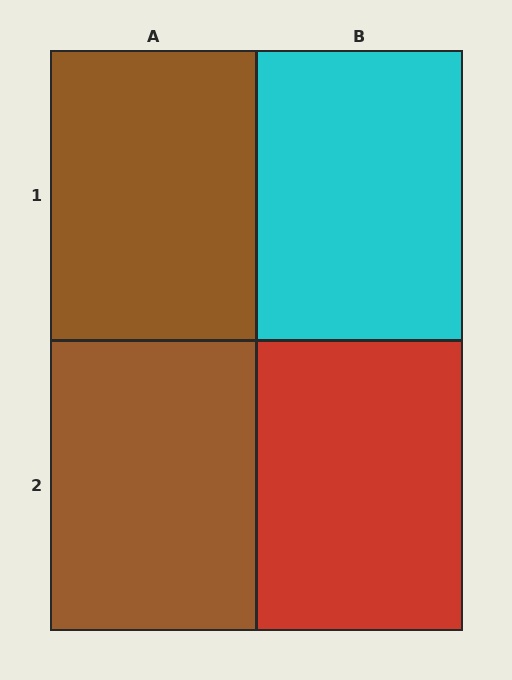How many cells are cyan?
1 cell is cyan.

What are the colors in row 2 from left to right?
Brown, red.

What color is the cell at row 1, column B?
Cyan.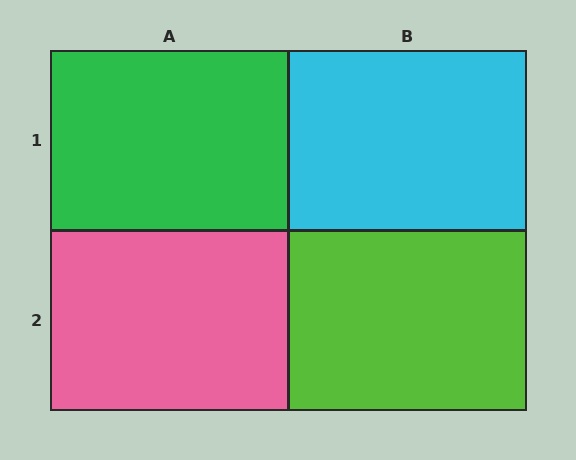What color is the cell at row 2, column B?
Lime.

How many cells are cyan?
1 cell is cyan.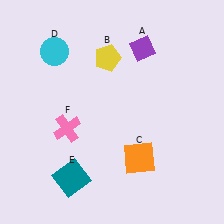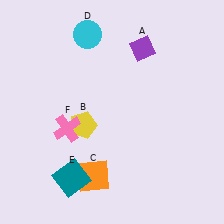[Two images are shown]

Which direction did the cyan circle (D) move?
The cyan circle (D) moved right.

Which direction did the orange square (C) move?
The orange square (C) moved left.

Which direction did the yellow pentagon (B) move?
The yellow pentagon (B) moved down.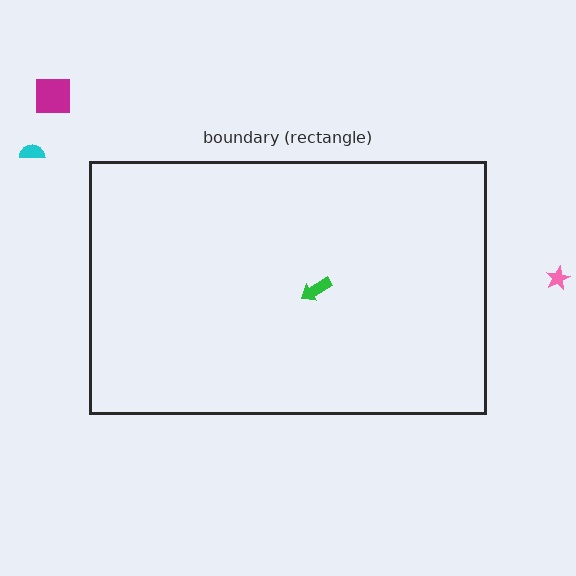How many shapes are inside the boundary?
1 inside, 3 outside.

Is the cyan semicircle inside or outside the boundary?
Outside.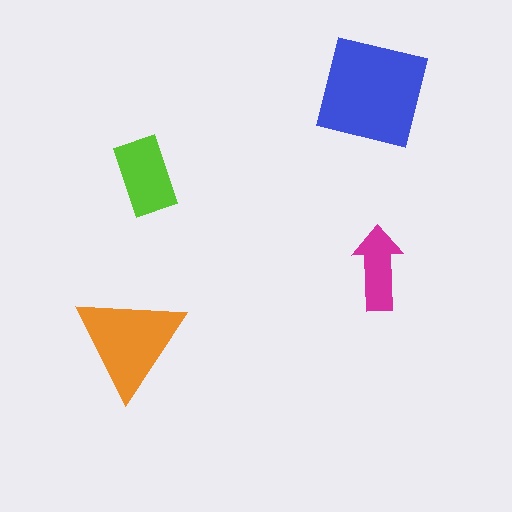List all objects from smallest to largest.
The magenta arrow, the lime rectangle, the orange triangle, the blue square.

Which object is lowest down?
The orange triangle is bottommost.